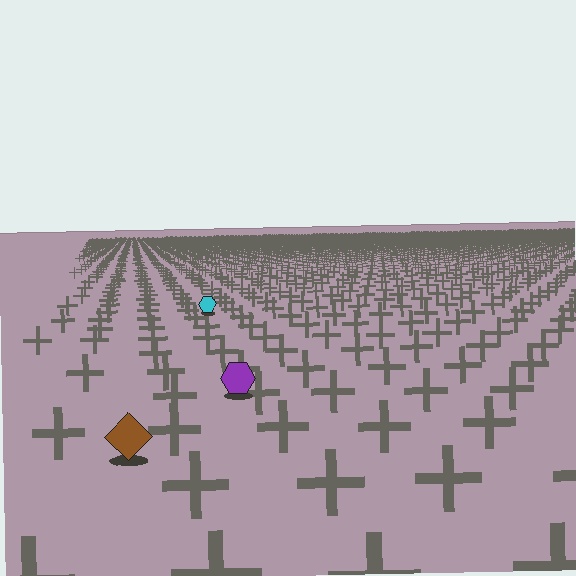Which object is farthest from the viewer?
The cyan hexagon is farthest from the viewer. It appears smaller and the ground texture around it is denser.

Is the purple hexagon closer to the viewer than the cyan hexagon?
Yes. The purple hexagon is closer — you can tell from the texture gradient: the ground texture is coarser near it.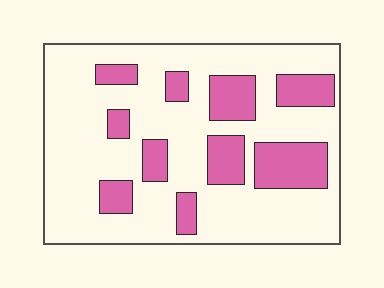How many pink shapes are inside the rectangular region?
10.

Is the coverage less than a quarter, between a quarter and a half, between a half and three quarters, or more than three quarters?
Less than a quarter.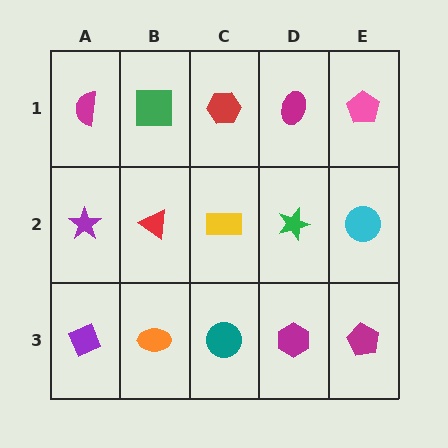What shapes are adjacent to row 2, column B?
A green square (row 1, column B), an orange ellipse (row 3, column B), a purple star (row 2, column A), a yellow rectangle (row 2, column C).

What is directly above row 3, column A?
A purple star.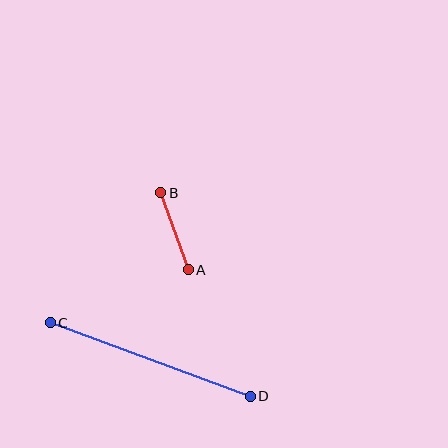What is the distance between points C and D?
The distance is approximately 213 pixels.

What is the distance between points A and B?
The distance is approximately 82 pixels.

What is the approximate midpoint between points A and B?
The midpoint is at approximately (174, 231) pixels.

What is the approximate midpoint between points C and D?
The midpoint is at approximately (150, 360) pixels.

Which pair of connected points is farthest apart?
Points C and D are farthest apart.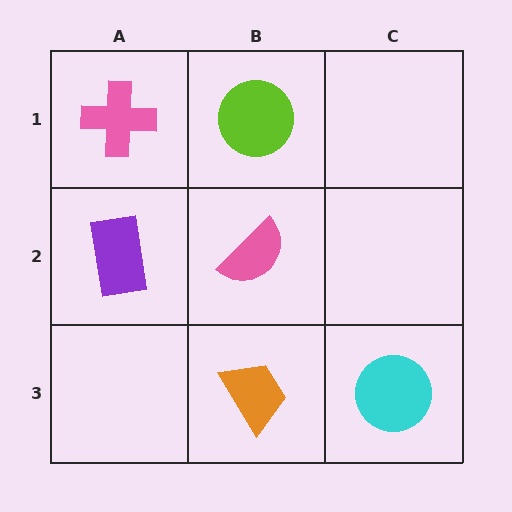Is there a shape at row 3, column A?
No, that cell is empty.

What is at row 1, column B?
A lime circle.